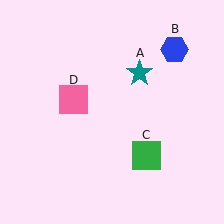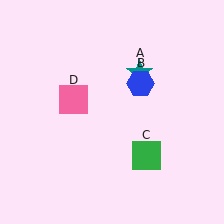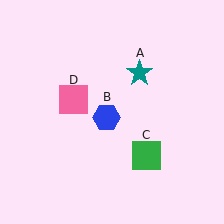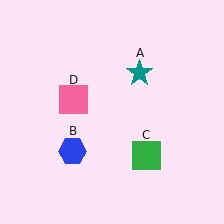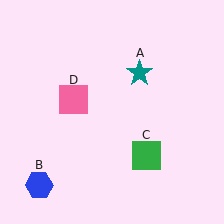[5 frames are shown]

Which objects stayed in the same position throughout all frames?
Teal star (object A) and green square (object C) and pink square (object D) remained stationary.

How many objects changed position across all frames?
1 object changed position: blue hexagon (object B).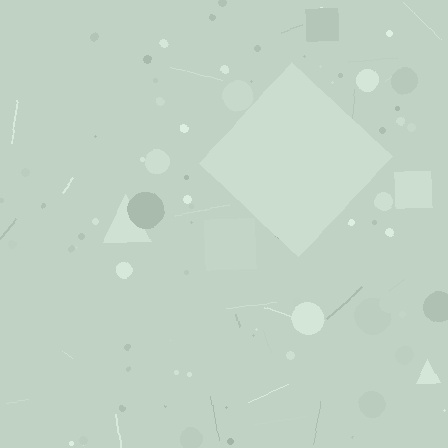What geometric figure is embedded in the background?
A diamond is embedded in the background.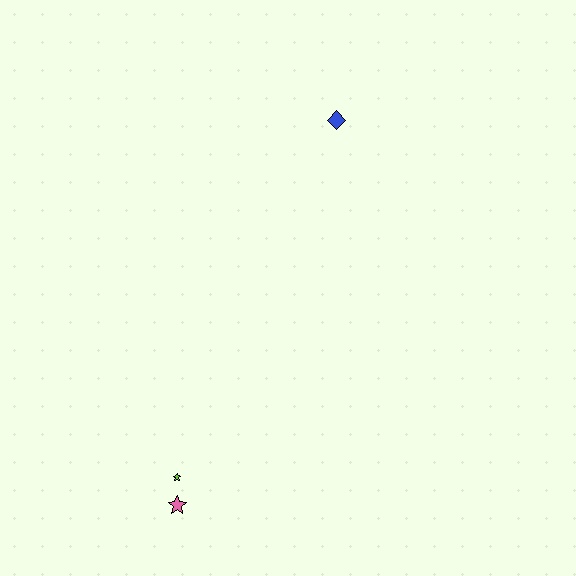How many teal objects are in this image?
There are no teal objects.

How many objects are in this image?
There are 3 objects.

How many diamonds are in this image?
There is 1 diamond.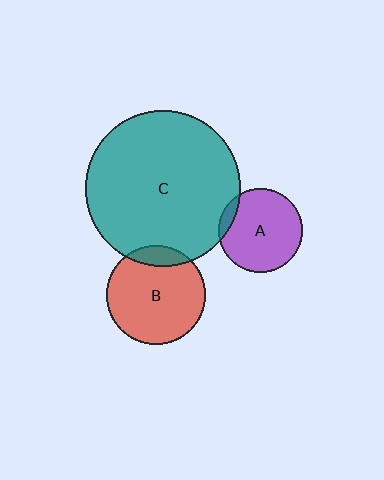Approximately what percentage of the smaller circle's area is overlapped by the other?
Approximately 10%.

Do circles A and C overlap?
Yes.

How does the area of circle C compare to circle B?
Approximately 2.5 times.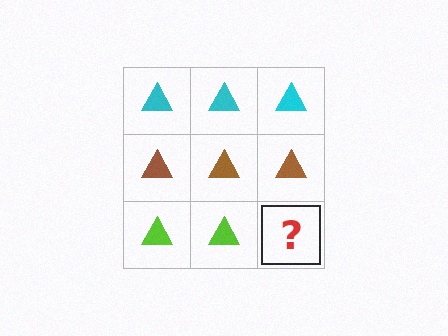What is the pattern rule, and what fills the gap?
The rule is that each row has a consistent color. The gap should be filled with a lime triangle.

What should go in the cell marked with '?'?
The missing cell should contain a lime triangle.